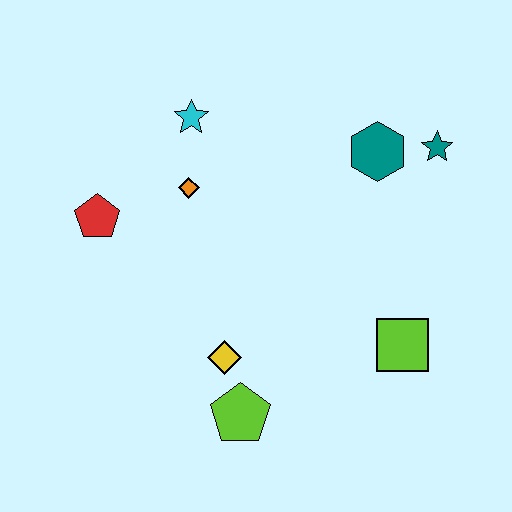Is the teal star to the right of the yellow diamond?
Yes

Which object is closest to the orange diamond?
The cyan star is closest to the orange diamond.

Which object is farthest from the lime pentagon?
The teal star is farthest from the lime pentagon.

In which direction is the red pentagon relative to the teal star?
The red pentagon is to the left of the teal star.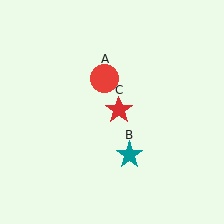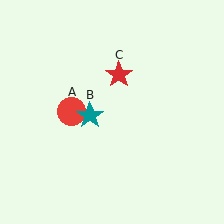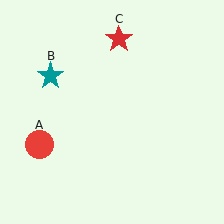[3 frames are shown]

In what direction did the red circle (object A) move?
The red circle (object A) moved down and to the left.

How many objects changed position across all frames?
3 objects changed position: red circle (object A), teal star (object B), red star (object C).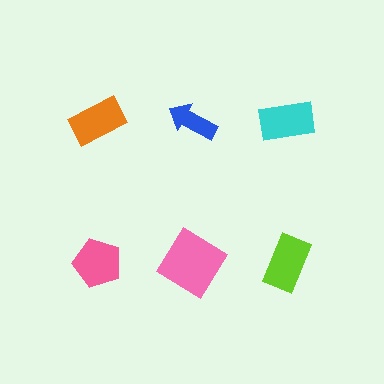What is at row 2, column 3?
A lime rectangle.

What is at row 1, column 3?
A cyan rectangle.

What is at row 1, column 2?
A blue arrow.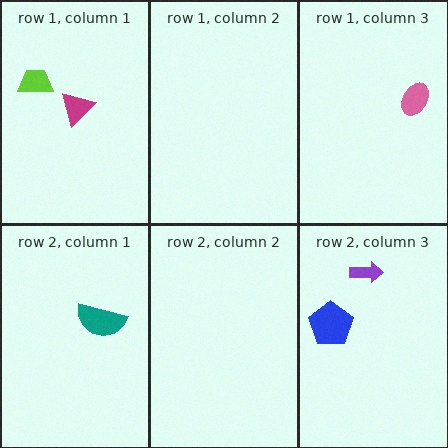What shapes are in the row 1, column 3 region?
The pink ellipse.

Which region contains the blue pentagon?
The row 2, column 3 region.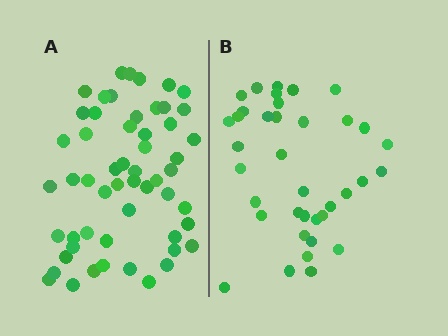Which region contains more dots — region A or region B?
Region A (the left region) has more dots.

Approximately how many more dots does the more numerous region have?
Region A has approximately 20 more dots than region B.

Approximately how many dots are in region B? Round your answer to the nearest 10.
About 40 dots. (The exact count is 37, which rounds to 40.)